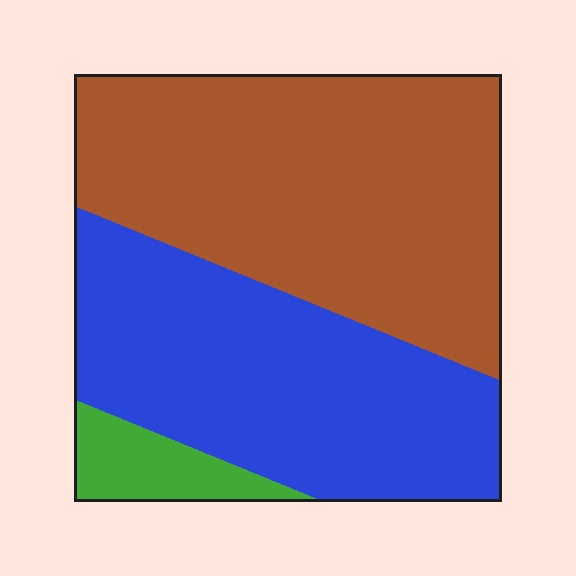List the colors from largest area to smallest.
From largest to smallest: brown, blue, green.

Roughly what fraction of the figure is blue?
Blue covers roughly 40% of the figure.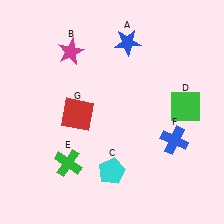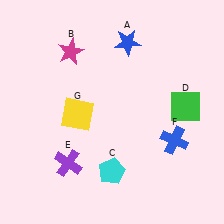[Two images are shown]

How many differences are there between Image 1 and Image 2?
There are 2 differences between the two images.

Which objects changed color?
E changed from green to purple. G changed from red to yellow.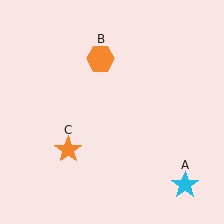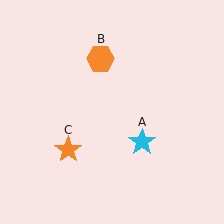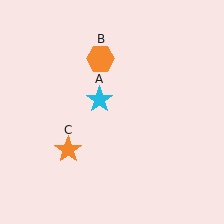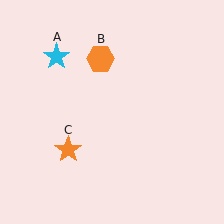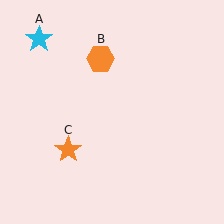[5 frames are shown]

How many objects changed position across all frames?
1 object changed position: cyan star (object A).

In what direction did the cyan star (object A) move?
The cyan star (object A) moved up and to the left.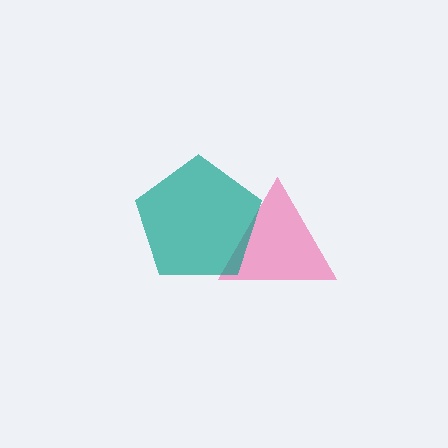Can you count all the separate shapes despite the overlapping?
Yes, there are 2 separate shapes.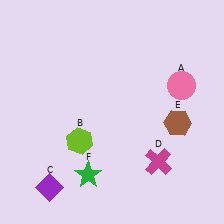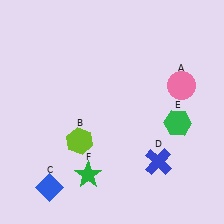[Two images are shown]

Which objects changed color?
C changed from purple to blue. D changed from magenta to blue. E changed from brown to green.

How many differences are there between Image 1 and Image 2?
There are 3 differences between the two images.